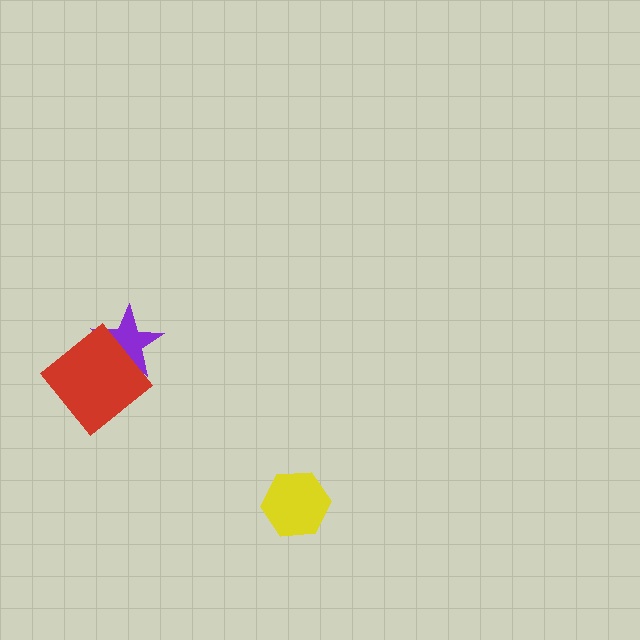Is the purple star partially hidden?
Yes, it is partially covered by another shape.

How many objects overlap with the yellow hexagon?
0 objects overlap with the yellow hexagon.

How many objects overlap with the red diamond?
1 object overlaps with the red diamond.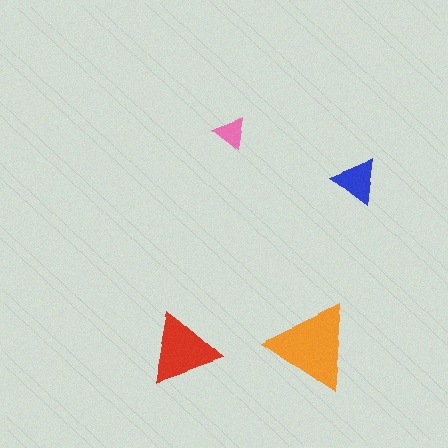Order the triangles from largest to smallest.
the orange one, the red one, the blue one, the pink one.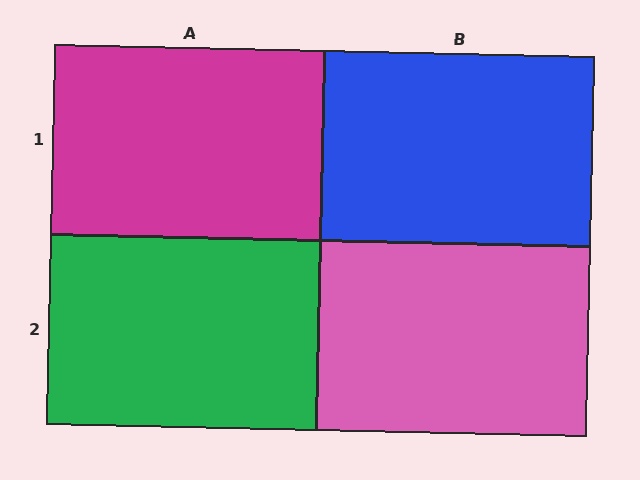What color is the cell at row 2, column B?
Pink.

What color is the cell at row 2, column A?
Green.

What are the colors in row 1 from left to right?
Magenta, blue.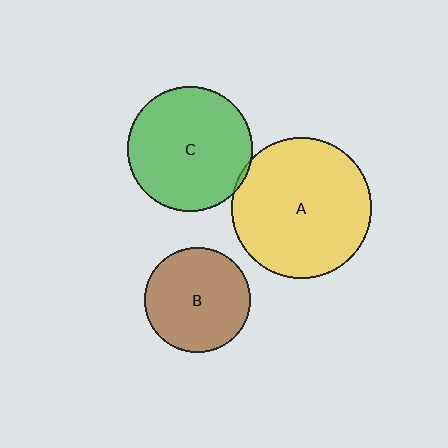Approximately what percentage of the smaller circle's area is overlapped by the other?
Approximately 5%.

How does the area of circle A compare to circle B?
Approximately 1.8 times.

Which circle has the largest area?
Circle A (yellow).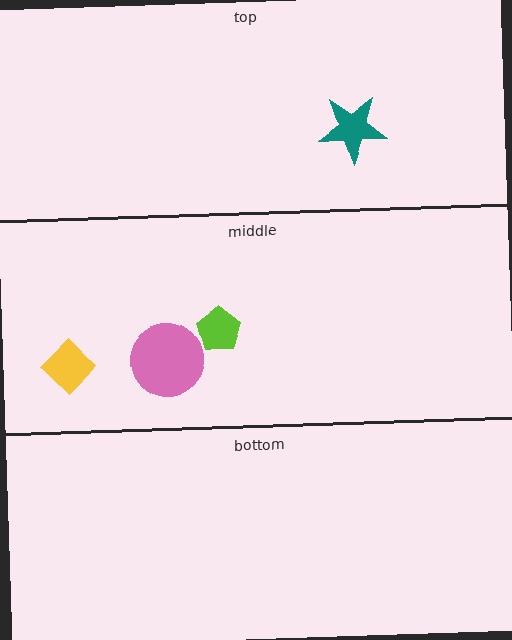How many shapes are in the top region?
1.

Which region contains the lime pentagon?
The middle region.